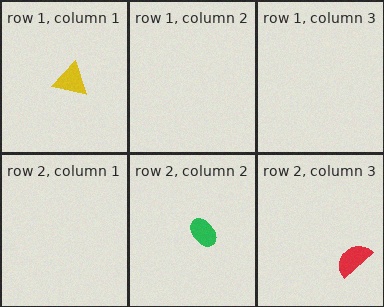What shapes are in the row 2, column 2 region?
The green ellipse.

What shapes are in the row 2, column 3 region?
The red semicircle.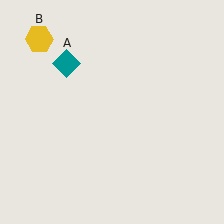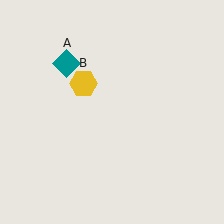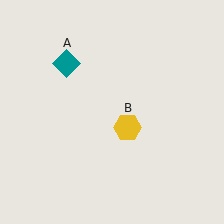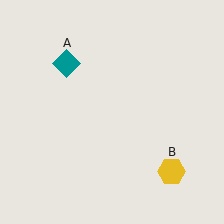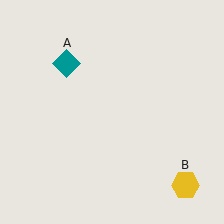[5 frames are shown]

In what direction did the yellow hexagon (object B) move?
The yellow hexagon (object B) moved down and to the right.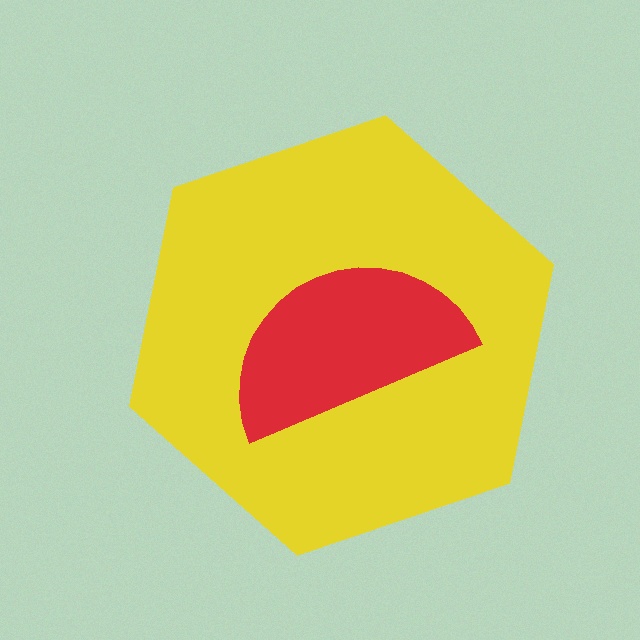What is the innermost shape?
The red semicircle.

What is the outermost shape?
The yellow hexagon.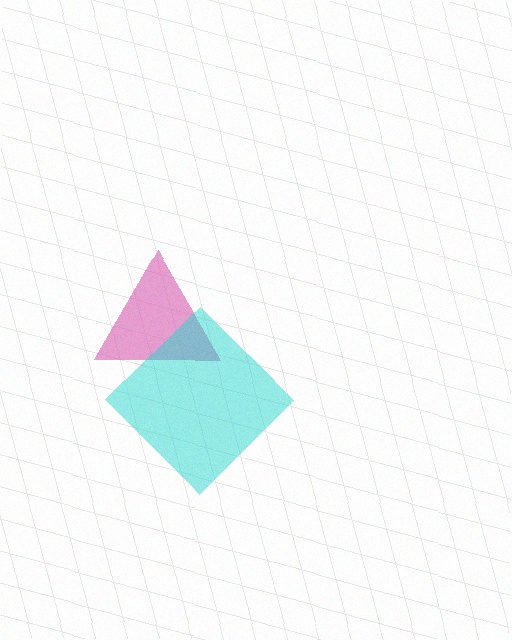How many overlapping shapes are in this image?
There are 2 overlapping shapes in the image.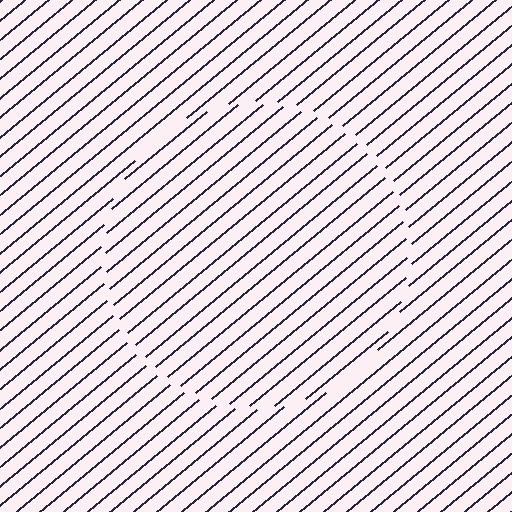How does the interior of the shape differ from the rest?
The interior of the shape contains the same grating, shifted by half a period — the contour is defined by the phase discontinuity where line-ends from the inner and outer gratings abut.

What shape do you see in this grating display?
An illusory circle. The interior of the shape contains the same grating, shifted by half a period — the contour is defined by the phase discontinuity where line-ends from the inner and outer gratings abut.